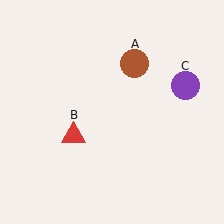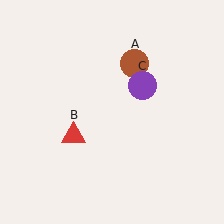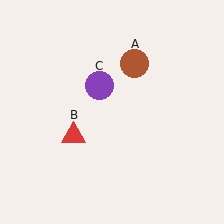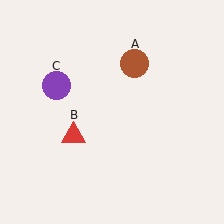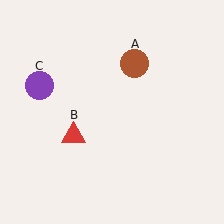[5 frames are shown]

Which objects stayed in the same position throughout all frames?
Brown circle (object A) and red triangle (object B) remained stationary.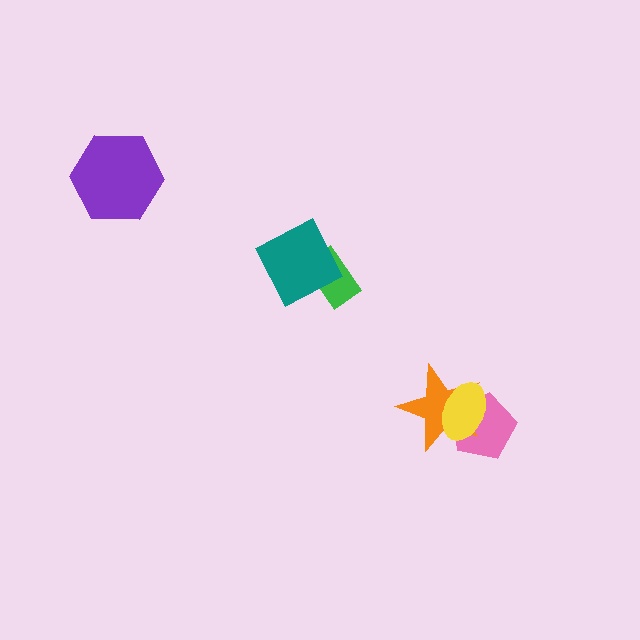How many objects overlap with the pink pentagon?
2 objects overlap with the pink pentagon.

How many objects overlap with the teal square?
1 object overlaps with the teal square.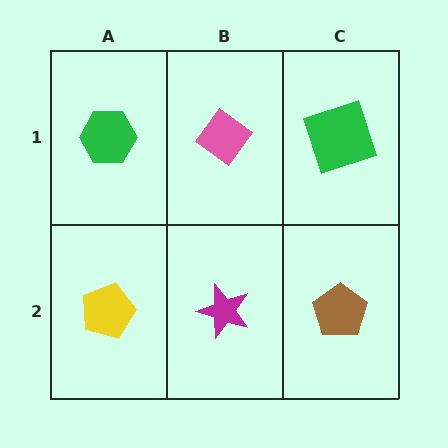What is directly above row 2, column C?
A green square.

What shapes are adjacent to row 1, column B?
A magenta star (row 2, column B), a green hexagon (row 1, column A), a green square (row 1, column C).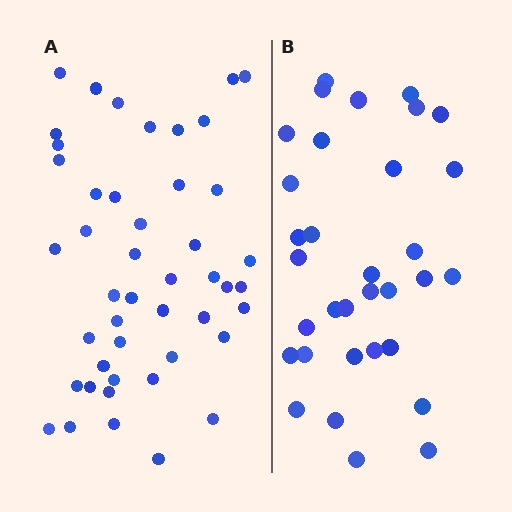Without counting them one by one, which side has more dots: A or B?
Region A (the left region) has more dots.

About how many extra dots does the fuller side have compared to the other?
Region A has approximately 15 more dots than region B.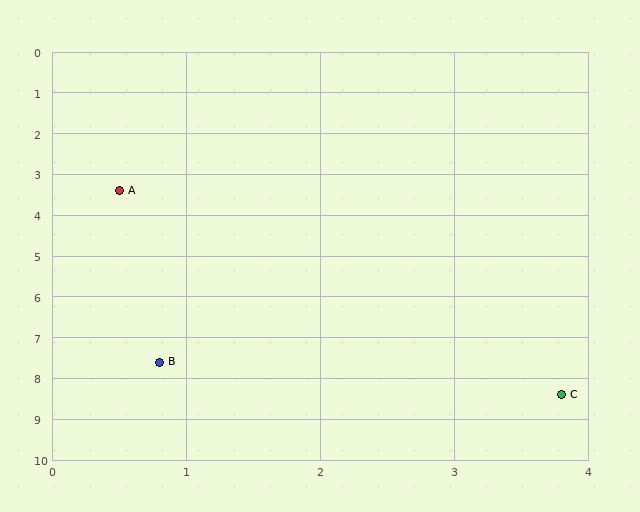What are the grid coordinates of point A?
Point A is at approximately (0.5, 3.4).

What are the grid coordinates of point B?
Point B is at approximately (0.8, 7.6).